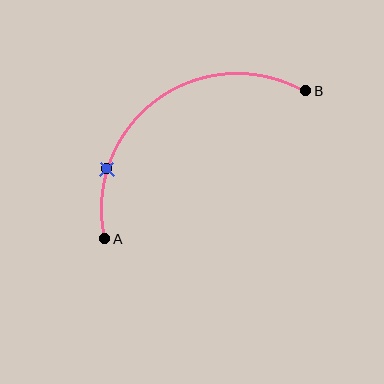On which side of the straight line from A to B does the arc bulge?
The arc bulges above and to the left of the straight line connecting A and B.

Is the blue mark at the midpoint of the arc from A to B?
No. The blue mark lies on the arc but is closer to endpoint A. The arc midpoint would be at the point on the curve equidistant along the arc from both A and B.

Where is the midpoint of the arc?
The arc midpoint is the point on the curve farthest from the straight line joining A and B. It sits above and to the left of that line.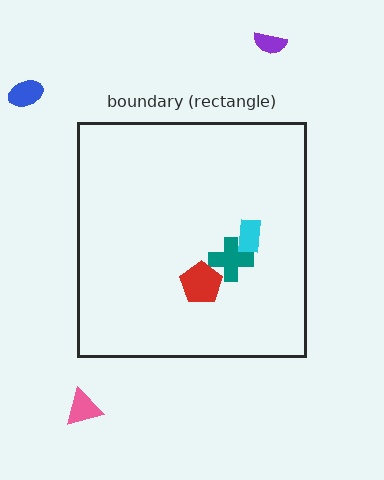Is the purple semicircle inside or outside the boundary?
Outside.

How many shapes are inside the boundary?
3 inside, 3 outside.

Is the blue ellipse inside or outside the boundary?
Outside.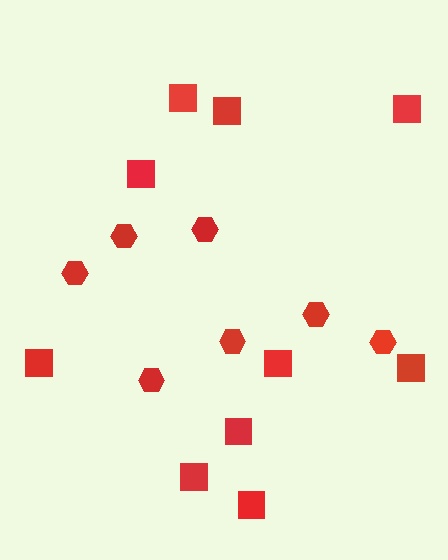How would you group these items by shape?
There are 2 groups: one group of hexagons (7) and one group of squares (10).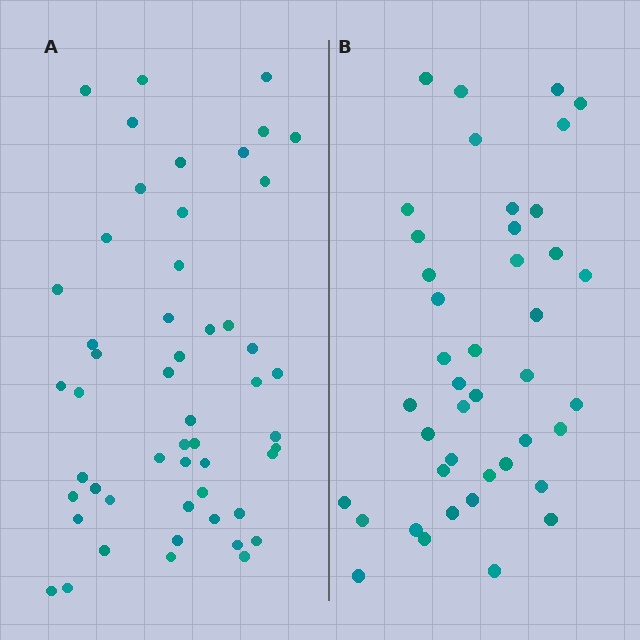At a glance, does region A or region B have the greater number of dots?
Region A (the left region) has more dots.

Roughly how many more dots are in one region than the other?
Region A has roughly 10 or so more dots than region B.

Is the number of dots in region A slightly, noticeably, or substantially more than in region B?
Region A has only slightly more — the two regions are fairly close. The ratio is roughly 1.2 to 1.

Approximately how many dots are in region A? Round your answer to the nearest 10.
About 50 dots. (The exact count is 52, which rounds to 50.)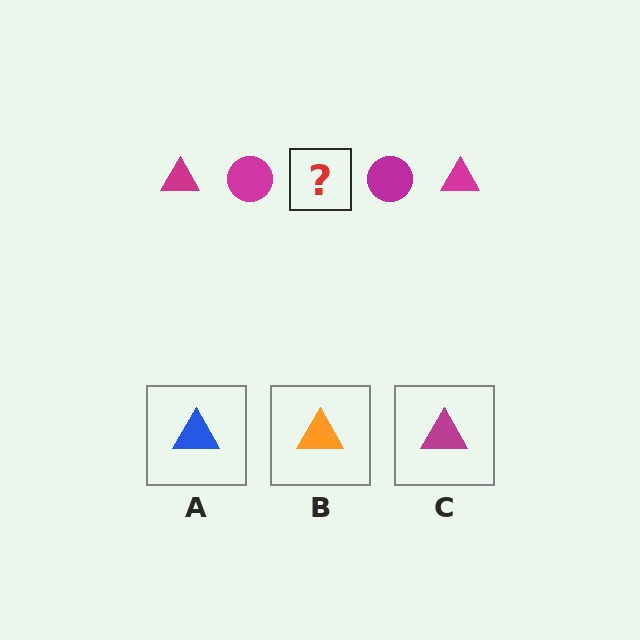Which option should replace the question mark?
Option C.